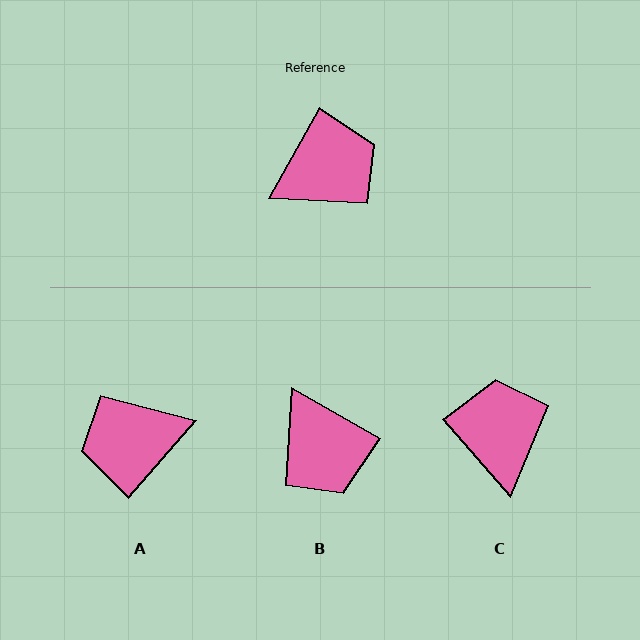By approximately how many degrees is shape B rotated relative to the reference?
Approximately 91 degrees clockwise.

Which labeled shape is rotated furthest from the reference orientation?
A, about 168 degrees away.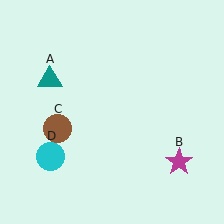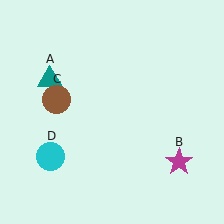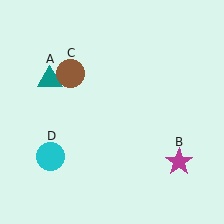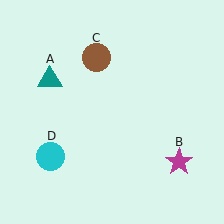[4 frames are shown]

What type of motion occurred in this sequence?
The brown circle (object C) rotated clockwise around the center of the scene.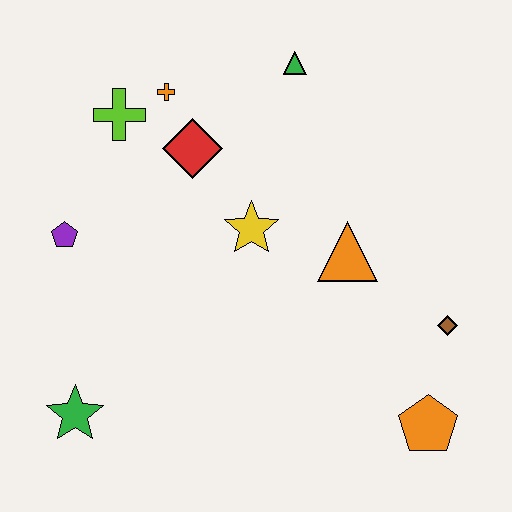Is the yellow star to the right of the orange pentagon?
No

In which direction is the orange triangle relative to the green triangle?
The orange triangle is below the green triangle.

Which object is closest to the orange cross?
The lime cross is closest to the orange cross.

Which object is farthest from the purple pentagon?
The orange pentagon is farthest from the purple pentagon.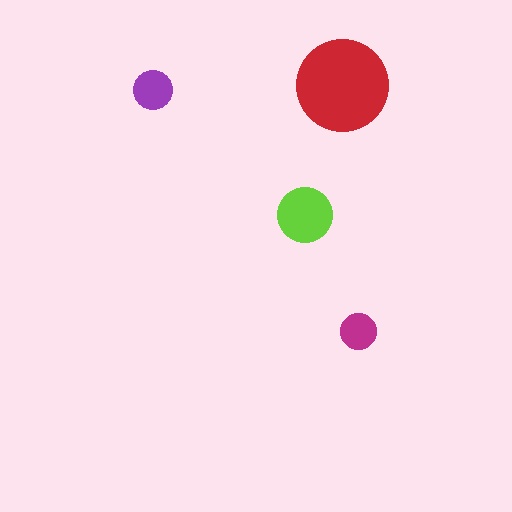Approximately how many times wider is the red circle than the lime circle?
About 1.5 times wider.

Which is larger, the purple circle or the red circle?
The red one.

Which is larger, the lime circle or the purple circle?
The lime one.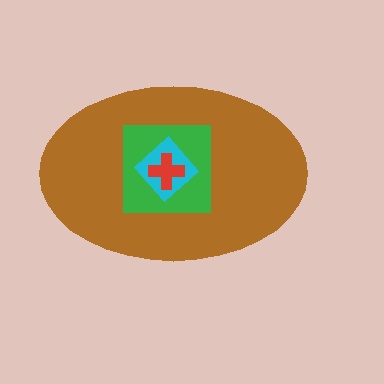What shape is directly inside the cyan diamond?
The red cross.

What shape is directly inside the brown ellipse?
The green square.